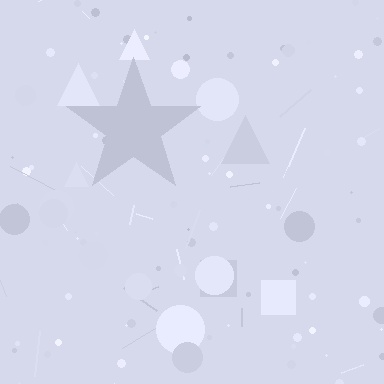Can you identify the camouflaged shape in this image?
The camouflaged shape is a star.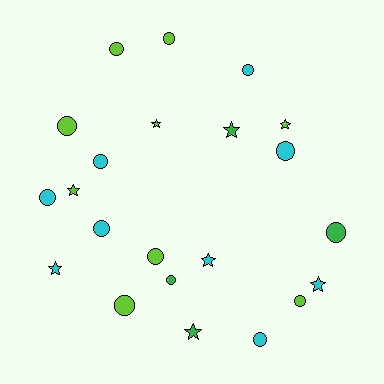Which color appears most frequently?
Lime, with 9 objects.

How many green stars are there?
There are 2 green stars.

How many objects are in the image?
There are 22 objects.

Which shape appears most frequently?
Circle, with 14 objects.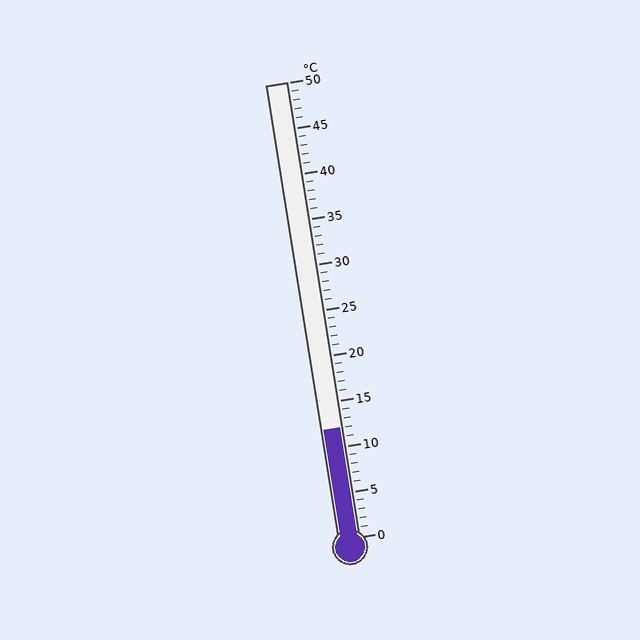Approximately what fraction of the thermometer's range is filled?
The thermometer is filled to approximately 25% of its range.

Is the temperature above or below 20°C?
The temperature is below 20°C.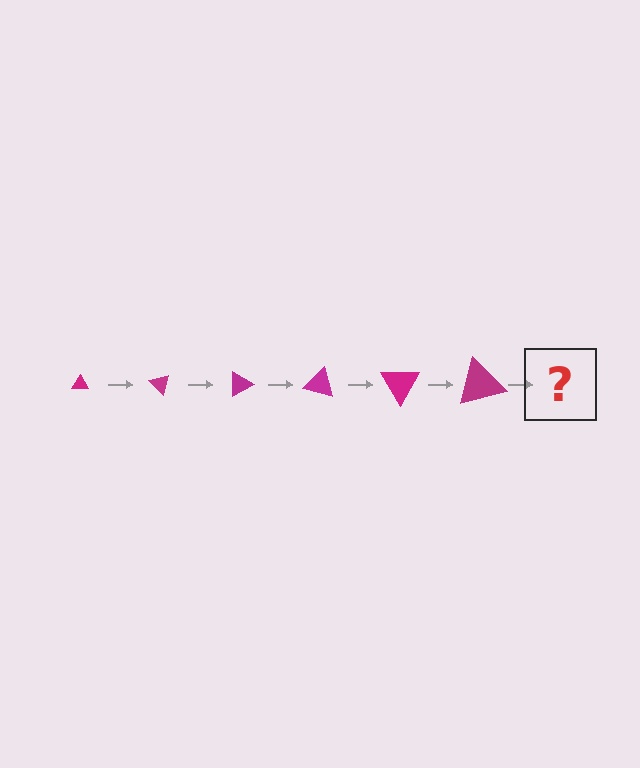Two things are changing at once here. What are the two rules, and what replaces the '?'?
The two rules are that the triangle grows larger each step and it rotates 45 degrees each step. The '?' should be a triangle, larger than the previous one and rotated 270 degrees from the start.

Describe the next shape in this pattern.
It should be a triangle, larger than the previous one and rotated 270 degrees from the start.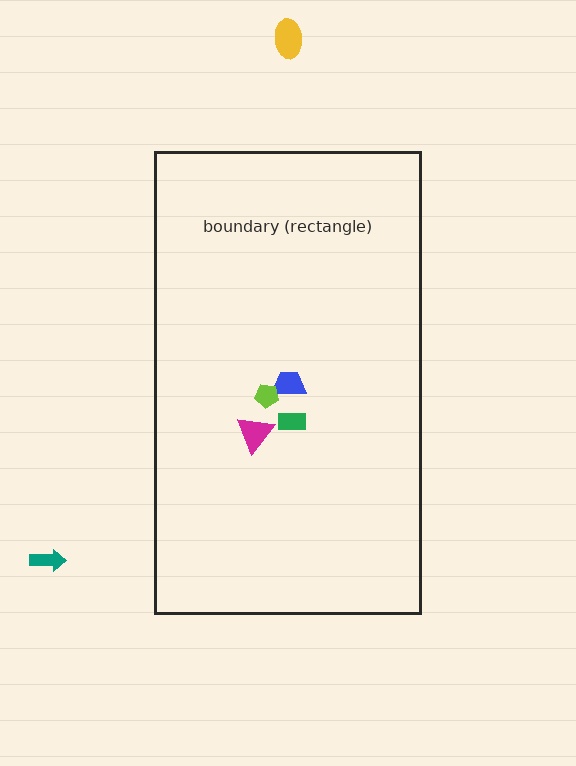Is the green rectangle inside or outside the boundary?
Inside.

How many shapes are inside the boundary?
4 inside, 2 outside.